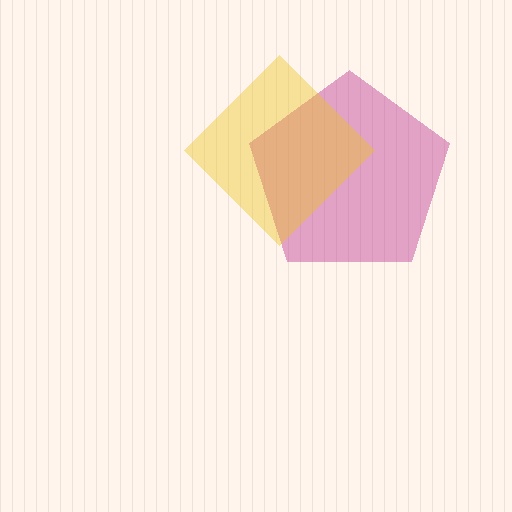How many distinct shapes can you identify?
There are 2 distinct shapes: a magenta pentagon, a yellow diamond.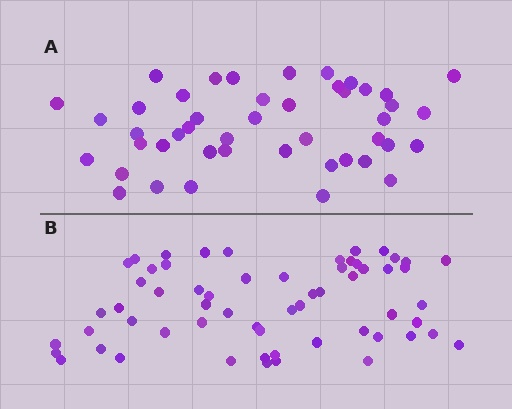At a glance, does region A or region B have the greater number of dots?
Region B (the bottom region) has more dots.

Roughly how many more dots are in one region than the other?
Region B has approximately 15 more dots than region A.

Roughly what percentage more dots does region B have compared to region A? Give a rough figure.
About 35% more.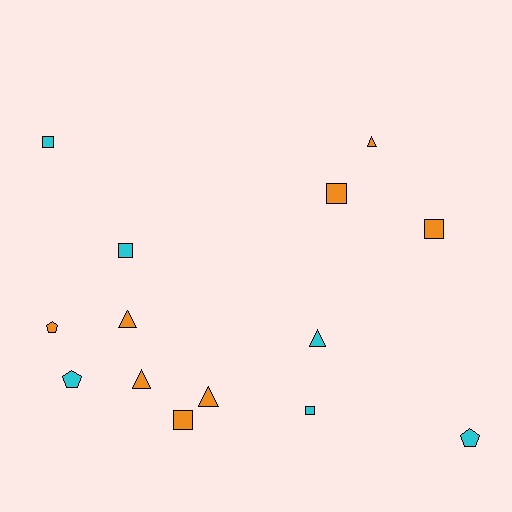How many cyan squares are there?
There are 3 cyan squares.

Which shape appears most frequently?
Square, with 6 objects.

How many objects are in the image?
There are 14 objects.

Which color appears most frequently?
Orange, with 8 objects.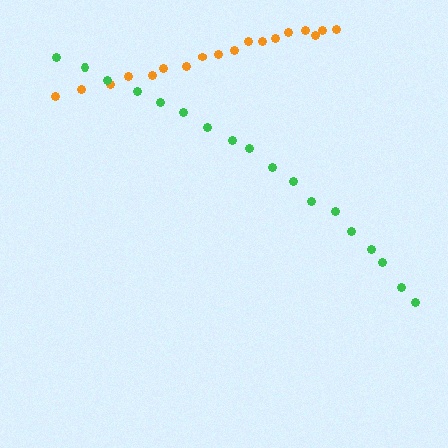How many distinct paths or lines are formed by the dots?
There are 2 distinct paths.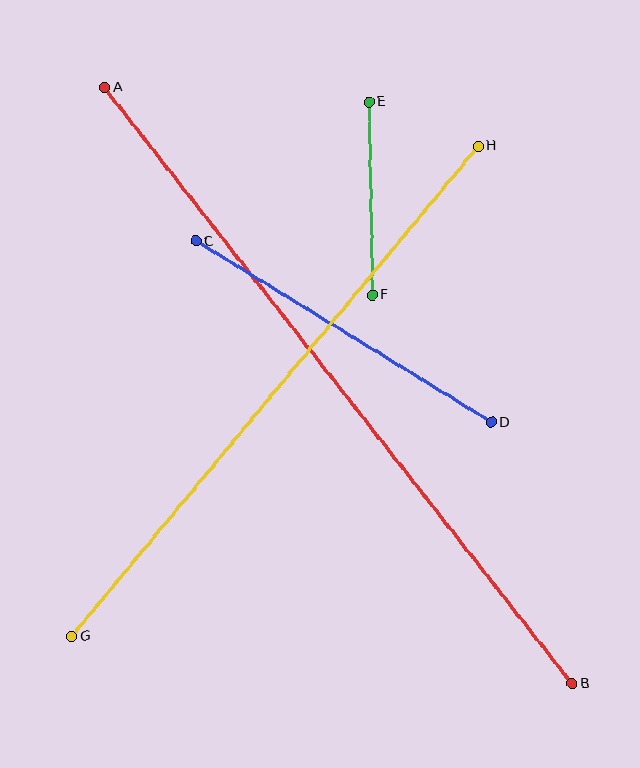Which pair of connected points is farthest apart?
Points A and B are farthest apart.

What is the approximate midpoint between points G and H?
The midpoint is at approximately (275, 391) pixels.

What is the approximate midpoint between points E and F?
The midpoint is at approximately (371, 198) pixels.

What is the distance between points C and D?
The distance is approximately 346 pixels.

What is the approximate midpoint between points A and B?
The midpoint is at approximately (338, 385) pixels.